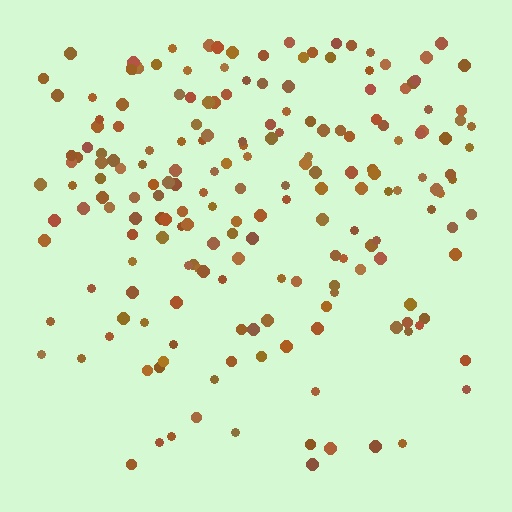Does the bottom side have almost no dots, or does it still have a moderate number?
Still a moderate number, just noticeably fewer than the top.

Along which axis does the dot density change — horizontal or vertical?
Vertical.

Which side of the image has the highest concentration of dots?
The top.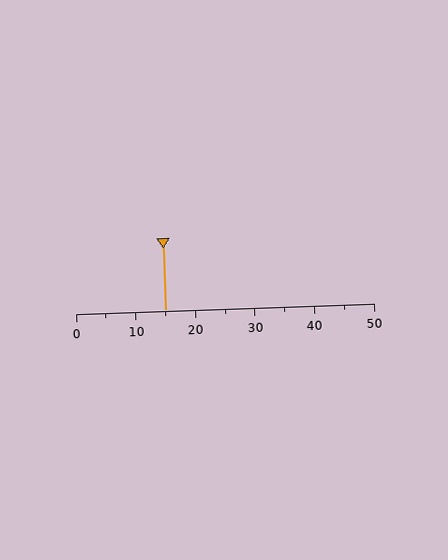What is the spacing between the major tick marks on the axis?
The major ticks are spaced 10 apart.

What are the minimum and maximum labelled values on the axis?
The axis runs from 0 to 50.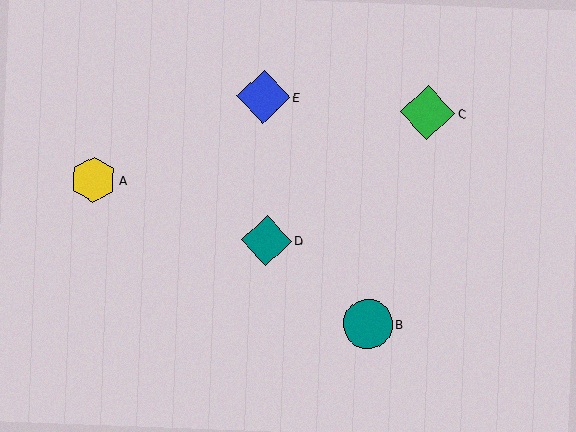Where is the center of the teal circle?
The center of the teal circle is at (368, 324).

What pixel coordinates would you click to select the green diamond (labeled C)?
Click at (428, 113) to select the green diamond C.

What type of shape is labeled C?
Shape C is a green diamond.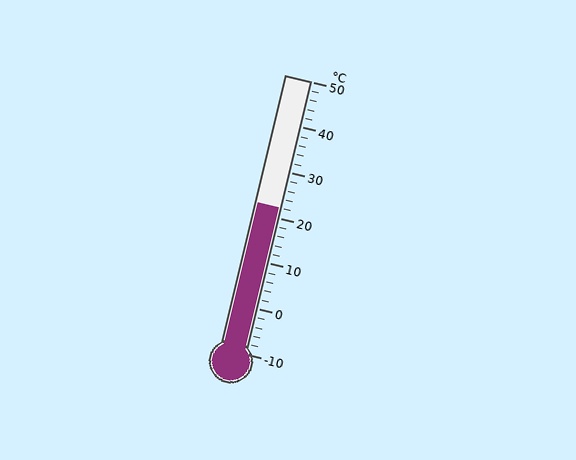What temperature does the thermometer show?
The thermometer shows approximately 22°C.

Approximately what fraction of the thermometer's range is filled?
The thermometer is filled to approximately 55% of its range.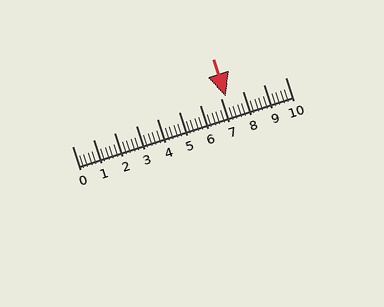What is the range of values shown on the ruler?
The ruler shows values from 0 to 10.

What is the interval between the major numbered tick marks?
The major tick marks are spaced 1 units apart.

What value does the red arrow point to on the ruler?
The red arrow points to approximately 7.2.